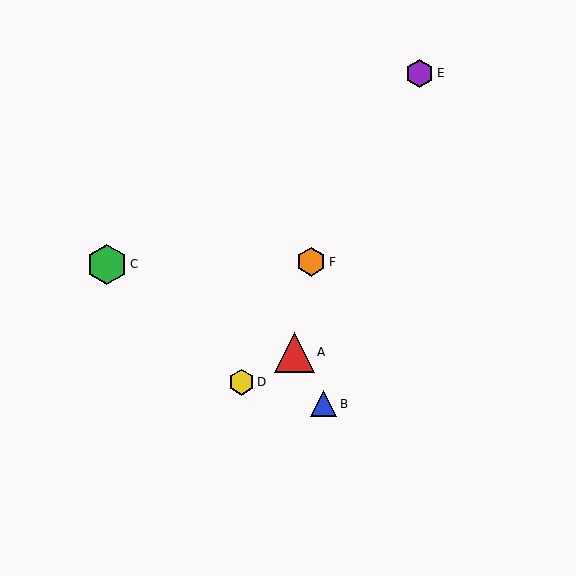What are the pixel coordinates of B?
Object B is at (324, 404).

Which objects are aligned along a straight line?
Objects D, E, F are aligned along a straight line.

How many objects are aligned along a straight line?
3 objects (D, E, F) are aligned along a straight line.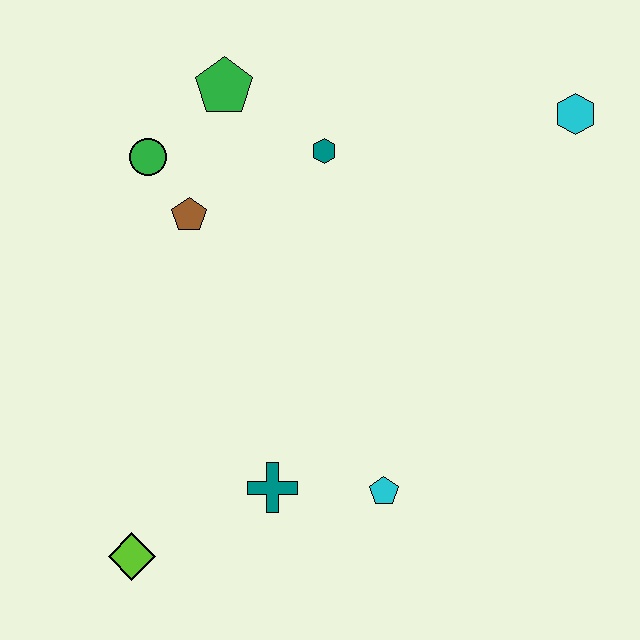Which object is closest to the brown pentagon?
The green circle is closest to the brown pentagon.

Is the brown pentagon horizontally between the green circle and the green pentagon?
Yes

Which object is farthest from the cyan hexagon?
The lime diamond is farthest from the cyan hexagon.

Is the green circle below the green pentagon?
Yes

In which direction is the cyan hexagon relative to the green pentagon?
The cyan hexagon is to the right of the green pentagon.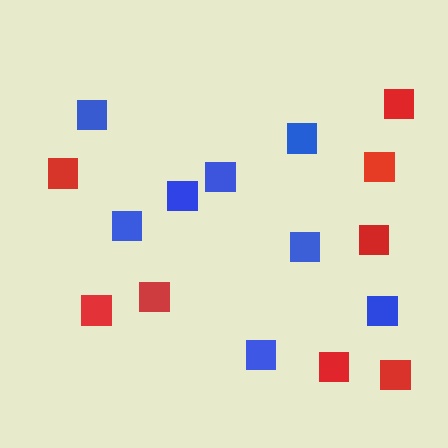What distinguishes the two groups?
There are 2 groups: one group of red squares (8) and one group of blue squares (8).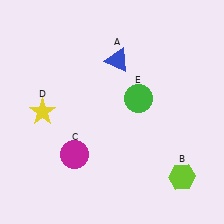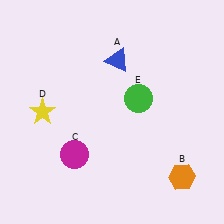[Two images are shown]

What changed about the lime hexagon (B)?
In Image 1, B is lime. In Image 2, it changed to orange.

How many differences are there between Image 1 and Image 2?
There is 1 difference between the two images.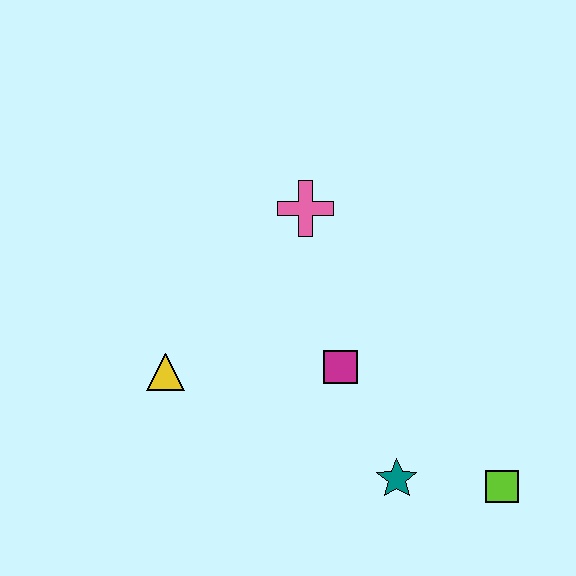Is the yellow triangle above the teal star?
Yes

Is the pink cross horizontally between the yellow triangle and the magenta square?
Yes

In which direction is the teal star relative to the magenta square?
The teal star is below the magenta square.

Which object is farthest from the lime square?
The yellow triangle is farthest from the lime square.